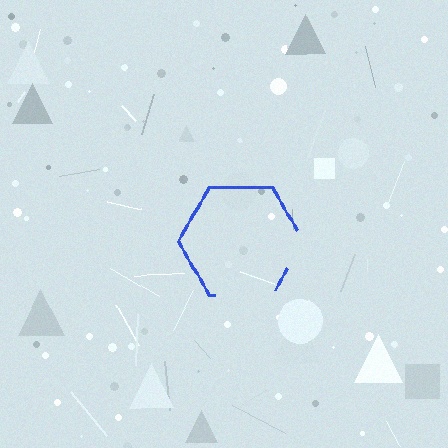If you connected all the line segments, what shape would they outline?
They would outline a hexagon.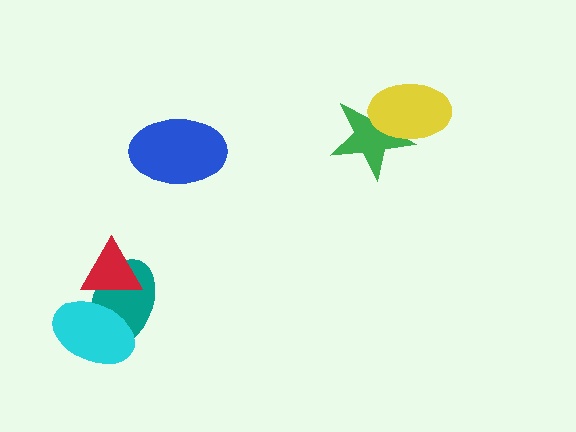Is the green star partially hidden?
Yes, it is partially covered by another shape.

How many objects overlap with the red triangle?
2 objects overlap with the red triangle.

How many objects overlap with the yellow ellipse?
1 object overlaps with the yellow ellipse.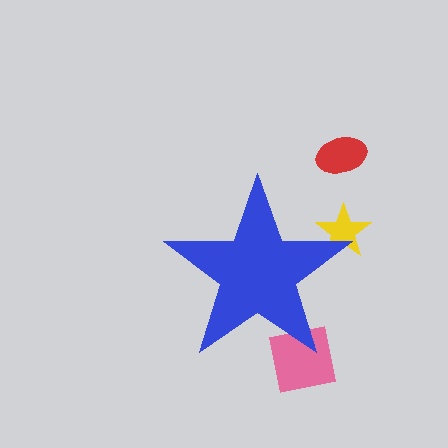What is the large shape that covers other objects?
A blue star.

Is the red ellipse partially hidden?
No, the red ellipse is fully visible.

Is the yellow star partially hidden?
Yes, the yellow star is partially hidden behind the blue star.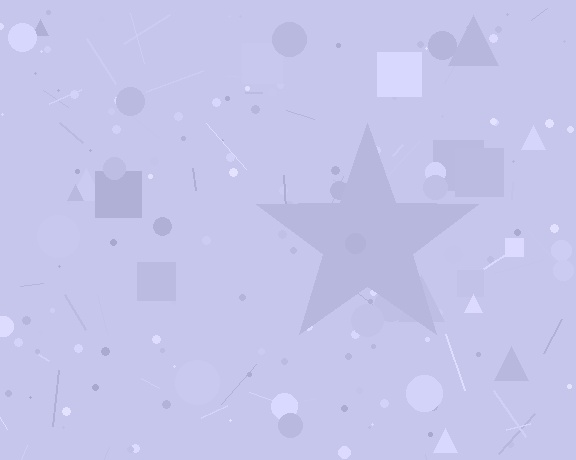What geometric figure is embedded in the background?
A star is embedded in the background.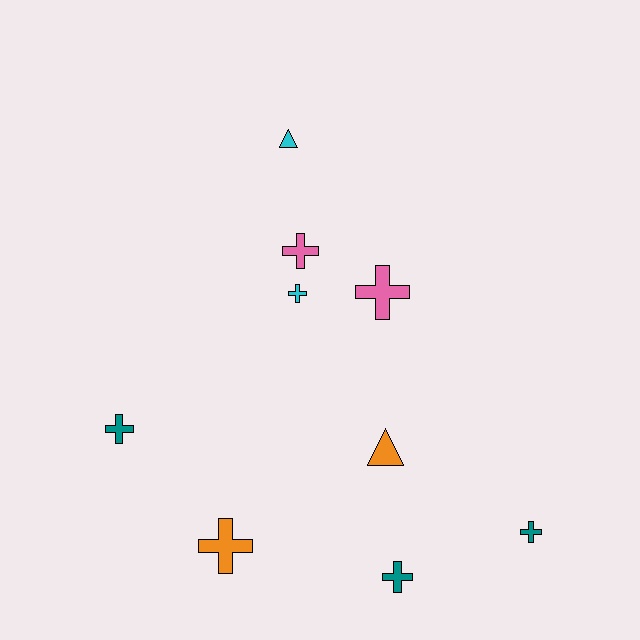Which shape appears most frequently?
Cross, with 7 objects.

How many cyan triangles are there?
There is 1 cyan triangle.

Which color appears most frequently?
Teal, with 3 objects.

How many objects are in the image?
There are 9 objects.